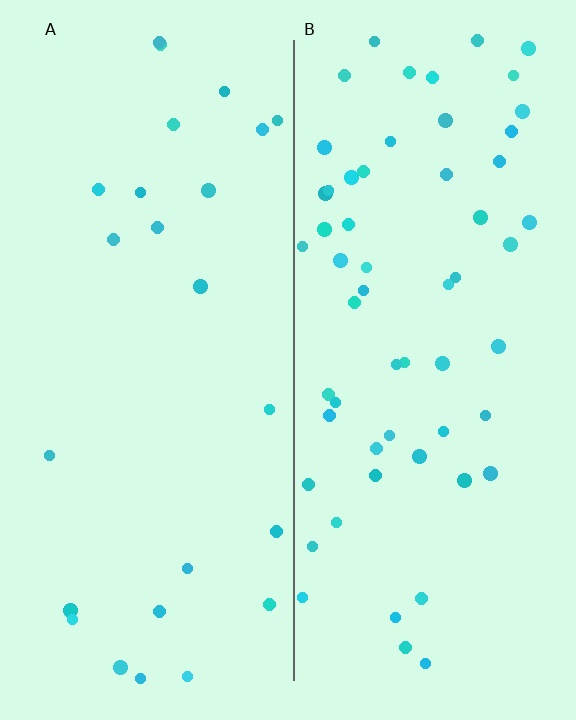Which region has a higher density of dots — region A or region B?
B (the right).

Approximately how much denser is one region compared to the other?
Approximately 2.5× — region B over region A.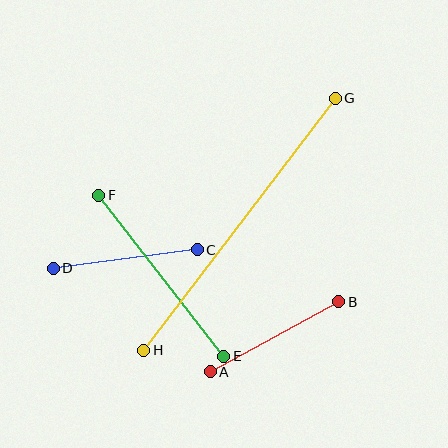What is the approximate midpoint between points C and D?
The midpoint is at approximately (125, 259) pixels.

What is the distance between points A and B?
The distance is approximately 146 pixels.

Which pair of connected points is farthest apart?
Points G and H are farthest apart.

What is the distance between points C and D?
The distance is approximately 145 pixels.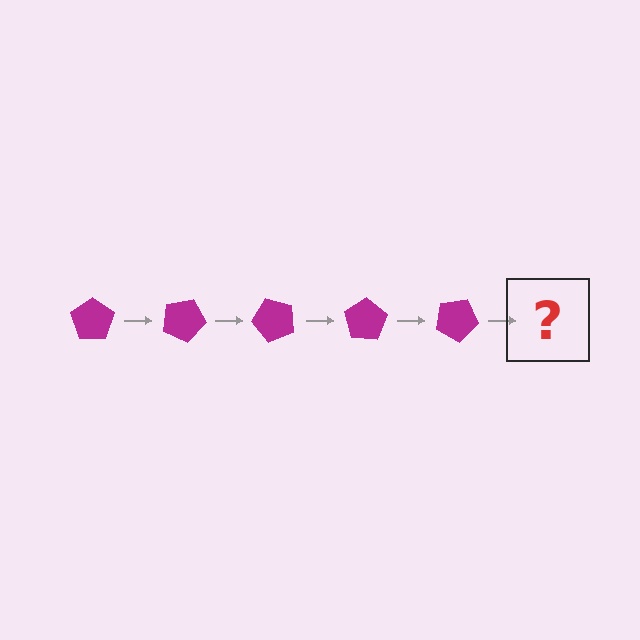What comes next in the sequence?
The next element should be a magenta pentagon rotated 125 degrees.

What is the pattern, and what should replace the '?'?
The pattern is that the pentagon rotates 25 degrees each step. The '?' should be a magenta pentagon rotated 125 degrees.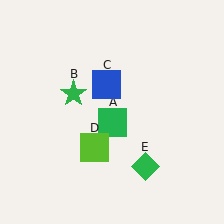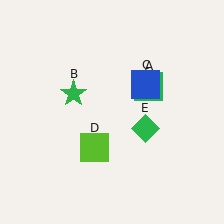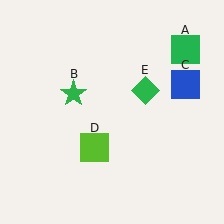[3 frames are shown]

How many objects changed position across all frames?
3 objects changed position: green square (object A), blue square (object C), green diamond (object E).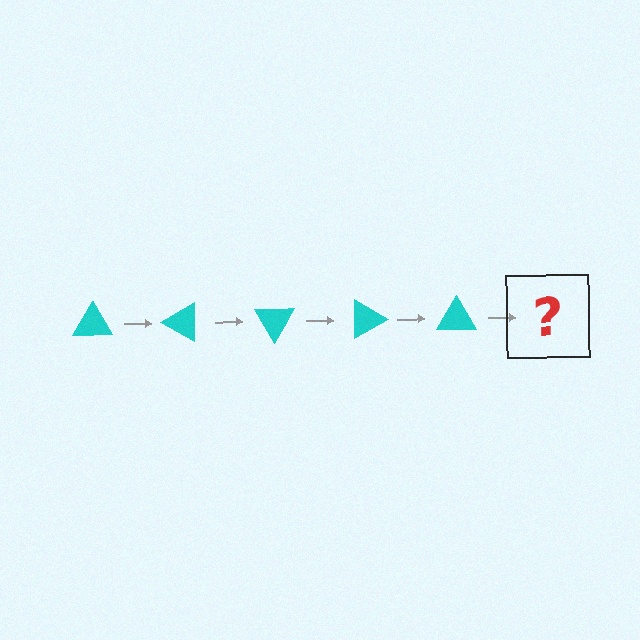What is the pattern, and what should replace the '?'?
The pattern is that the triangle rotates 30 degrees each step. The '?' should be a cyan triangle rotated 150 degrees.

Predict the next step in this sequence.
The next step is a cyan triangle rotated 150 degrees.